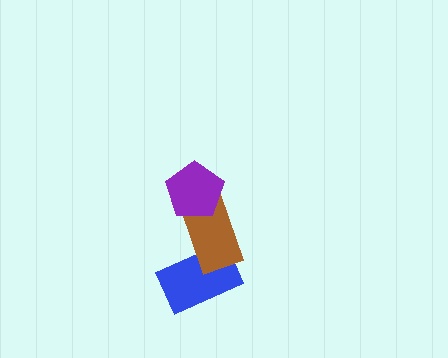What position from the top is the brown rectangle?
The brown rectangle is 2nd from the top.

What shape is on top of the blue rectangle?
The brown rectangle is on top of the blue rectangle.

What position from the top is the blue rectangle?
The blue rectangle is 3rd from the top.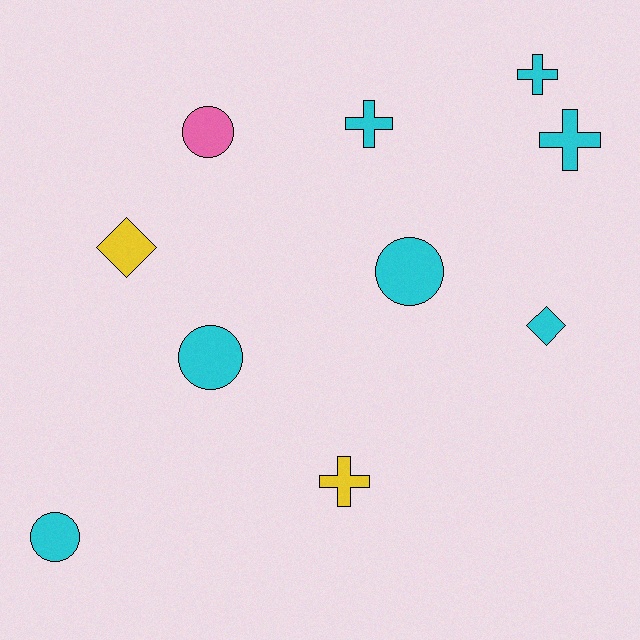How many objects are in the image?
There are 10 objects.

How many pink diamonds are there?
There are no pink diamonds.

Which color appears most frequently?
Cyan, with 7 objects.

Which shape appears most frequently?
Cross, with 4 objects.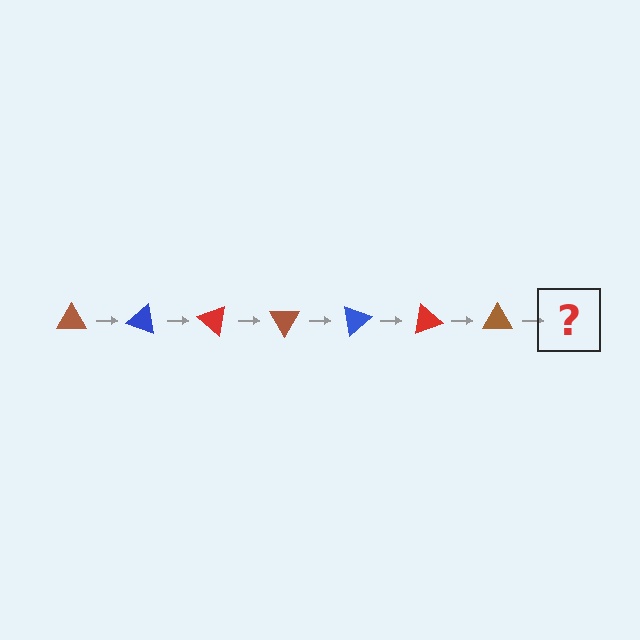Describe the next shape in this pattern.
It should be a blue triangle, rotated 140 degrees from the start.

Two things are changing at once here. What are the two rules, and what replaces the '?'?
The two rules are that it rotates 20 degrees each step and the color cycles through brown, blue, and red. The '?' should be a blue triangle, rotated 140 degrees from the start.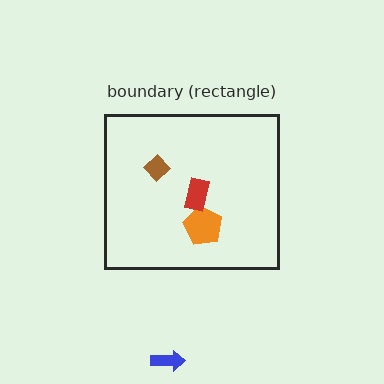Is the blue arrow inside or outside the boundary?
Outside.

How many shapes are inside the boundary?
3 inside, 1 outside.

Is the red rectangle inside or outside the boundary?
Inside.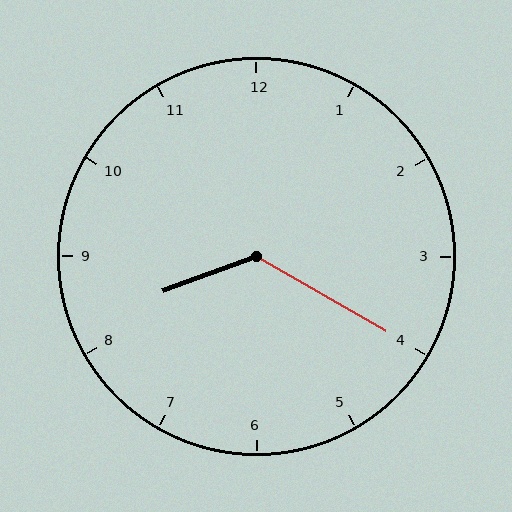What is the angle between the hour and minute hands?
Approximately 130 degrees.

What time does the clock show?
8:20.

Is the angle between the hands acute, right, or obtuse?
It is obtuse.